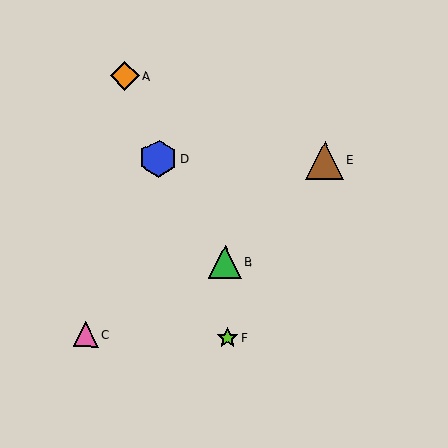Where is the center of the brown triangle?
The center of the brown triangle is at (325, 160).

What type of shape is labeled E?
Shape E is a brown triangle.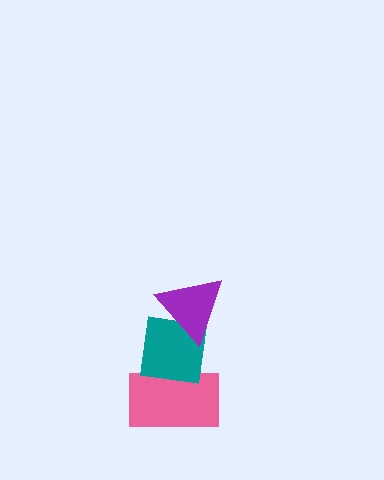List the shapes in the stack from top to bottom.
From top to bottom: the purple triangle, the teal square, the pink rectangle.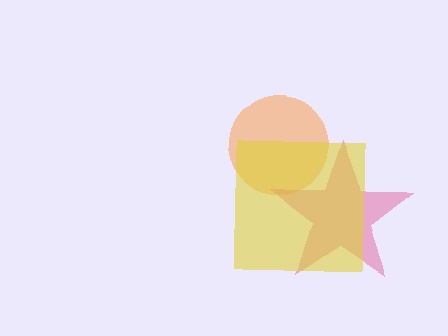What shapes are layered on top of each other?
The layered shapes are: an orange circle, a pink star, a yellow square.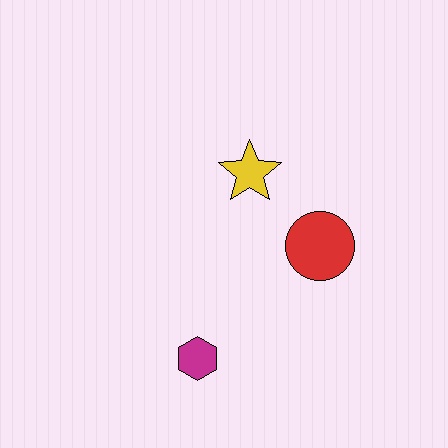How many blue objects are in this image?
There are no blue objects.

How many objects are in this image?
There are 3 objects.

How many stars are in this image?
There is 1 star.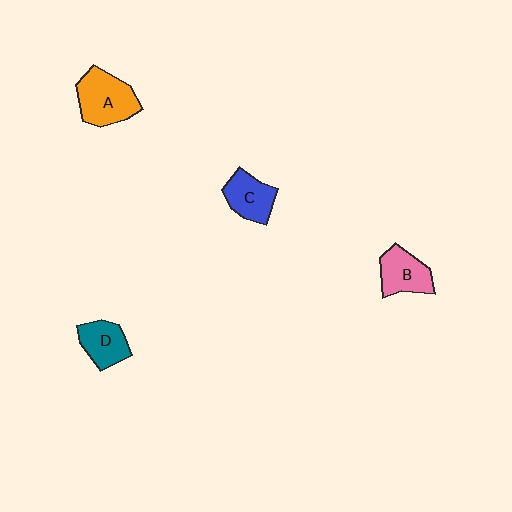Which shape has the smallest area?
Shape D (teal).